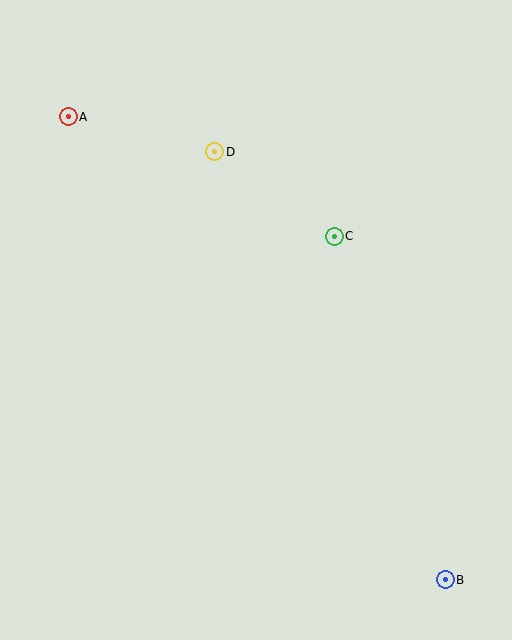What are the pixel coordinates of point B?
Point B is at (445, 580).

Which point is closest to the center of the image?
Point C at (334, 236) is closest to the center.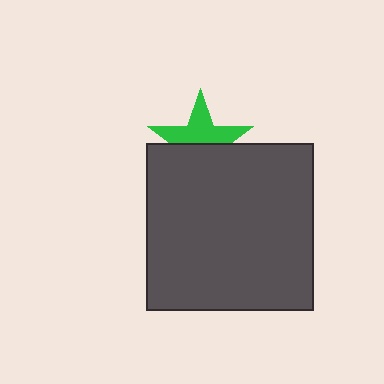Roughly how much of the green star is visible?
About half of it is visible (roughly 54%).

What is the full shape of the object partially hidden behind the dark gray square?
The partially hidden object is a green star.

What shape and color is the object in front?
The object in front is a dark gray square.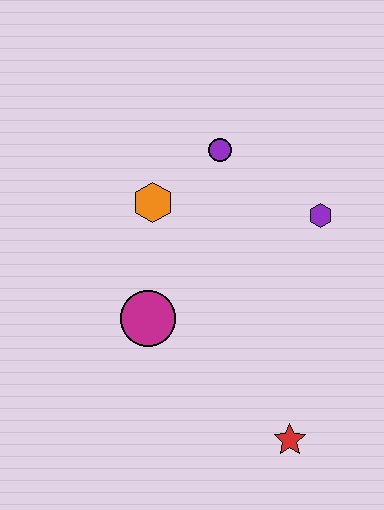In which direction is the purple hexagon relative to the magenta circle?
The purple hexagon is to the right of the magenta circle.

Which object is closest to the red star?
The magenta circle is closest to the red star.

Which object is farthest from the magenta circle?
The purple hexagon is farthest from the magenta circle.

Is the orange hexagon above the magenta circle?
Yes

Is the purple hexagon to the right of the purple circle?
Yes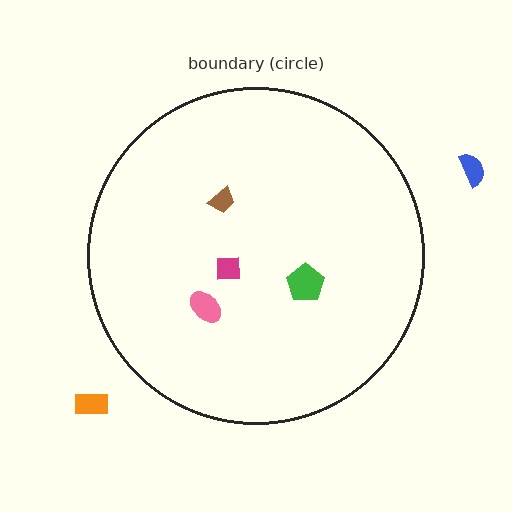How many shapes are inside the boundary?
4 inside, 2 outside.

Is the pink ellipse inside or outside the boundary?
Inside.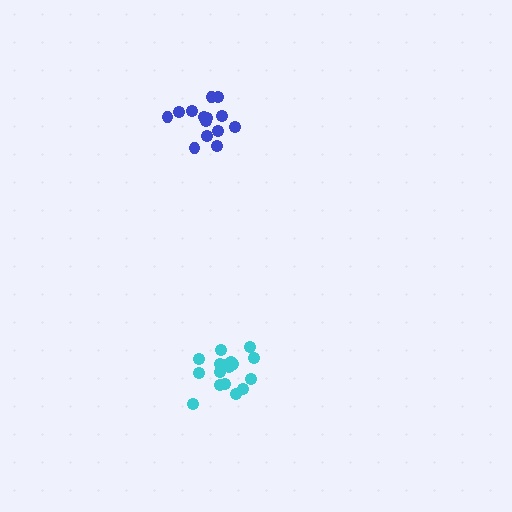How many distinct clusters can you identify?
There are 2 distinct clusters.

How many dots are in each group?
Group 1: 14 dots, Group 2: 18 dots (32 total).